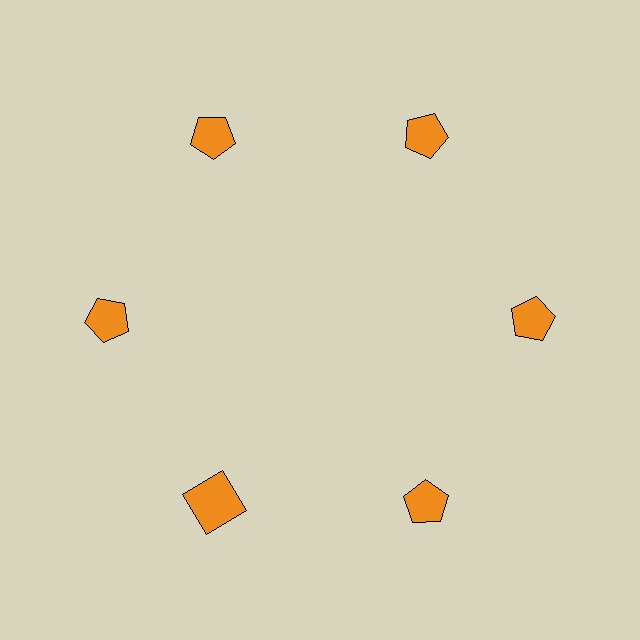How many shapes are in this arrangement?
There are 6 shapes arranged in a ring pattern.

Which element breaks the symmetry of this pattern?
The orange square at roughly the 7 o'clock position breaks the symmetry. All other shapes are orange pentagons.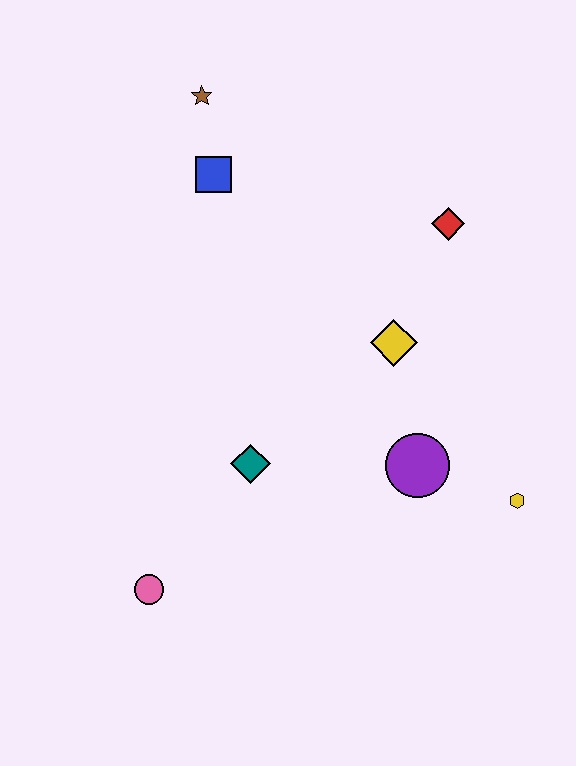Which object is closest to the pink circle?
The teal diamond is closest to the pink circle.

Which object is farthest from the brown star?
The yellow hexagon is farthest from the brown star.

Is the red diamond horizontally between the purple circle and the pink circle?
No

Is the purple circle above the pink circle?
Yes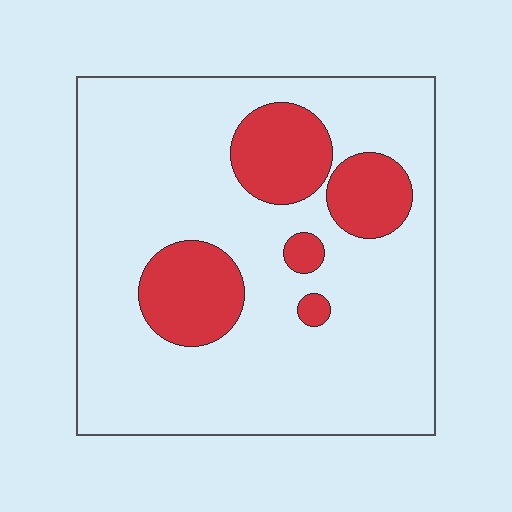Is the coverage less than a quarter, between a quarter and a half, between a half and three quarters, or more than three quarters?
Less than a quarter.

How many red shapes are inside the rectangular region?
5.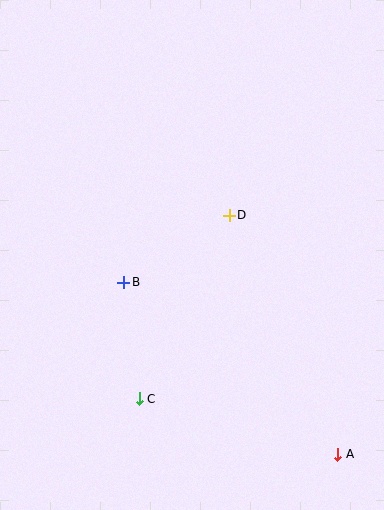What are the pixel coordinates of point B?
Point B is at (124, 282).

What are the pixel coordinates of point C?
Point C is at (139, 399).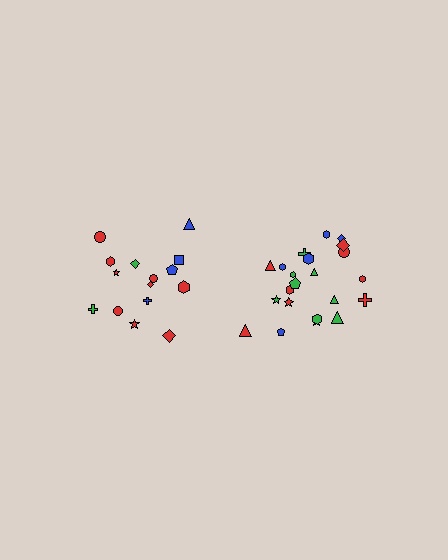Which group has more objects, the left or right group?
The right group.